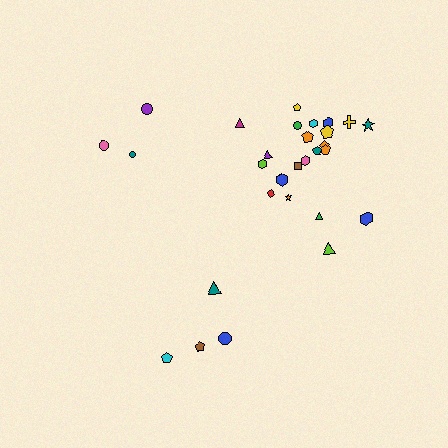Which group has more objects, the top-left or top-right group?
The top-right group.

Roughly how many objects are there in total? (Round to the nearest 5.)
Roughly 30 objects in total.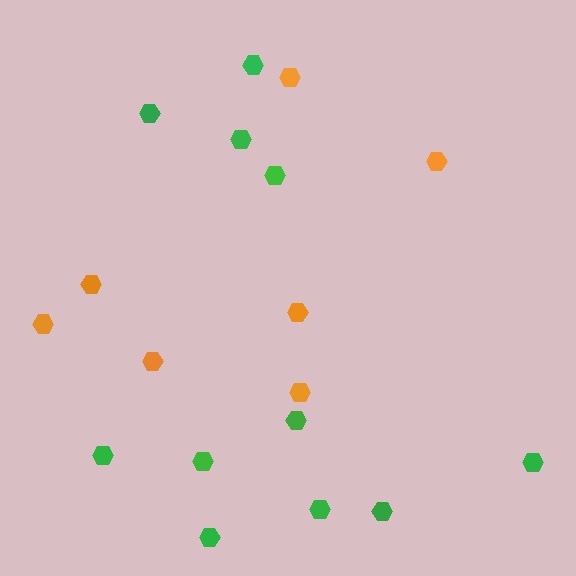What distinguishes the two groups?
There are 2 groups: one group of green hexagons (11) and one group of orange hexagons (7).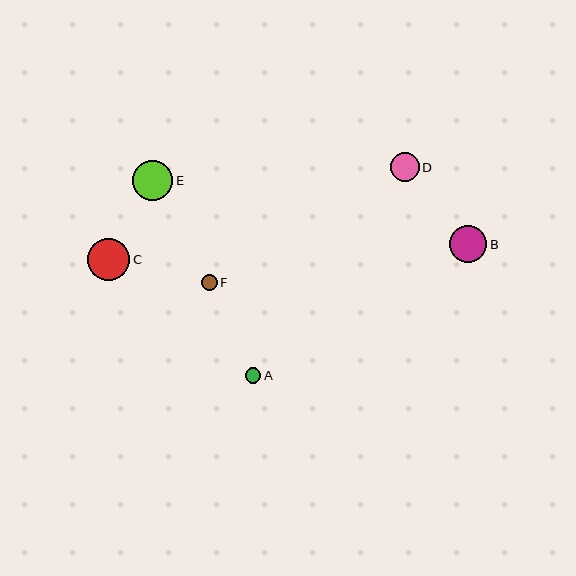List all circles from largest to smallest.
From largest to smallest: C, E, B, D, F, A.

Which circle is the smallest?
Circle A is the smallest with a size of approximately 16 pixels.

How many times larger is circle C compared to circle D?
Circle C is approximately 1.5 times the size of circle D.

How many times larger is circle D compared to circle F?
Circle D is approximately 1.8 times the size of circle F.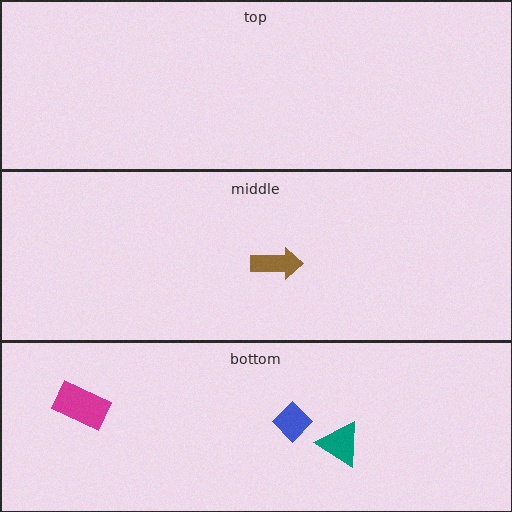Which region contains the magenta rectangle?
The bottom region.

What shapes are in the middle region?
The brown arrow.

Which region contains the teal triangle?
The bottom region.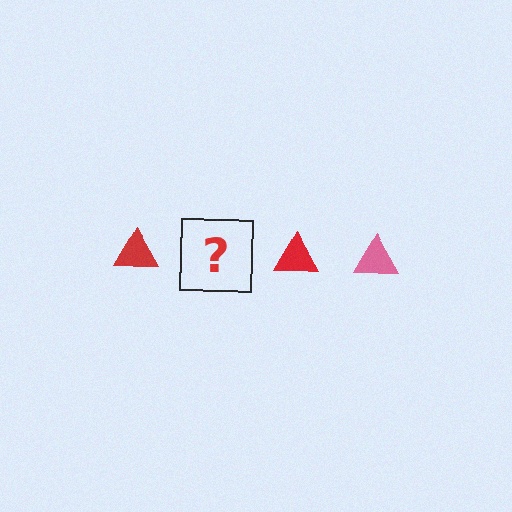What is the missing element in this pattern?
The missing element is a pink triangle.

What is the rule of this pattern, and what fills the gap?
The rule is that the pattern cycles through red, pink triangles. The gap should be filled with a pink triangle.